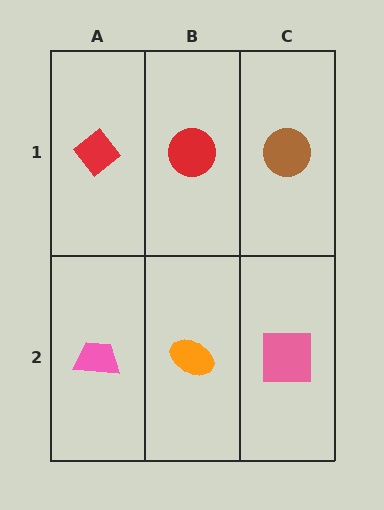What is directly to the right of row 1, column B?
A brown circle.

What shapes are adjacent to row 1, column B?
An orange ellipse (row 2, column B), a red diamond (row 1, column A), a brown circle (row 1, column C).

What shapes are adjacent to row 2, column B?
A red circle (row 1, column B), a pink trapezoid (row 2, column A), a pink square (row 2, column C).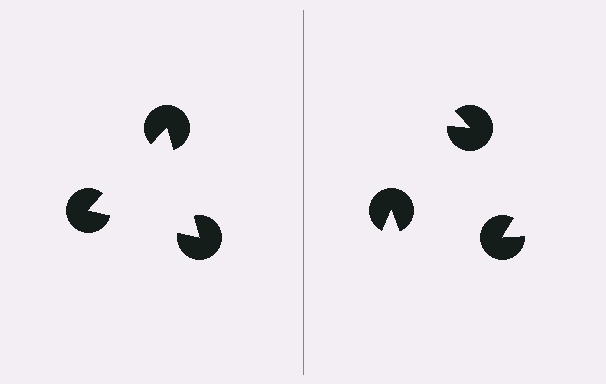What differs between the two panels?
The pac-man discs are positioned identically on both sides; only the wedge orientations differ. On the left they align to a triangle; on the right they are misaligned.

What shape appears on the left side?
An illusory triangle.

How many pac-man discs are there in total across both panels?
6 — 3 on each side.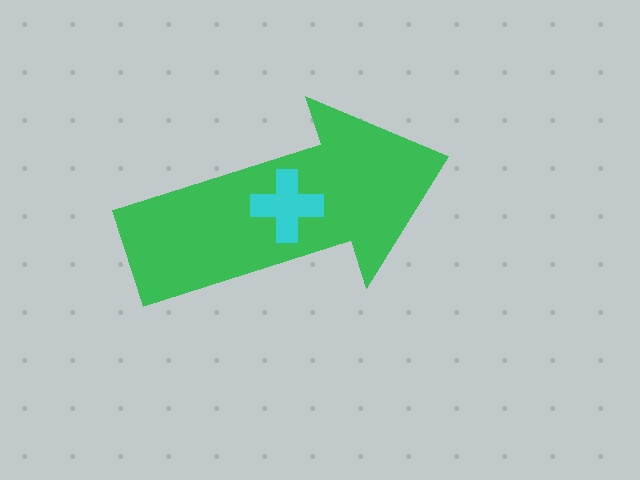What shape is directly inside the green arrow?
The cyan cross.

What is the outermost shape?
The green arrow.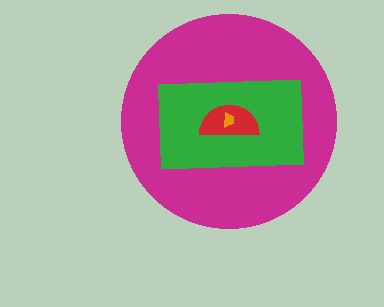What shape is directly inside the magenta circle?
The green rectangle.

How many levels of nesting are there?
4.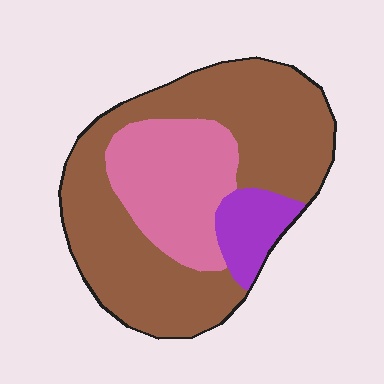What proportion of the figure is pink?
Pink takes up about one quarter (1/4) of the figure.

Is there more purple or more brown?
Brown.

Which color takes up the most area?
Brown, at roughly 65%.